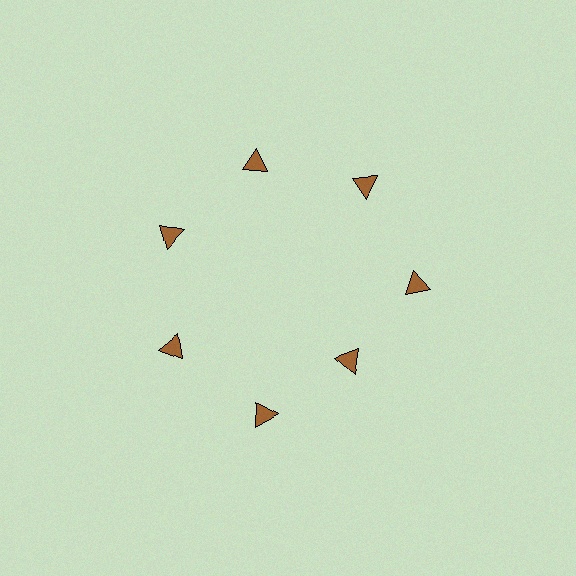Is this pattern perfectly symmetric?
No. The 7 brown triangles are arranged in a ring, but one element near the 5 o'clock position is pulled inward toward the center, breaking the 7-fold rotational symmetry.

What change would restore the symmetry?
The symmetry would be restored by moving it outward, back onto the ring so that all 7 triangles sit at equal angles and equal distance from the center.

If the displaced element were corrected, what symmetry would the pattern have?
It would have 7-fold rotational symmetry — the pattern would map onto itself every 51 degrees.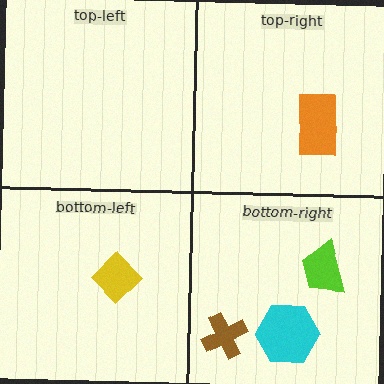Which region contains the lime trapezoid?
The bottom-right region.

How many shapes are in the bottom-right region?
3.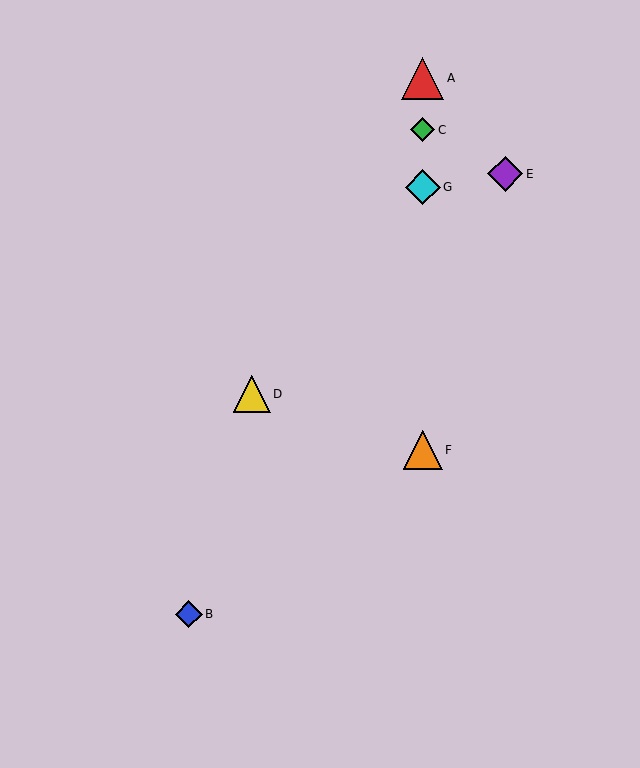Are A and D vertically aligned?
No, A is at x≈423 and D is at x≈252.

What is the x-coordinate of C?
Object C is at x≈423.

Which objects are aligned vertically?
Objects A, C, F, G are aligned vertically.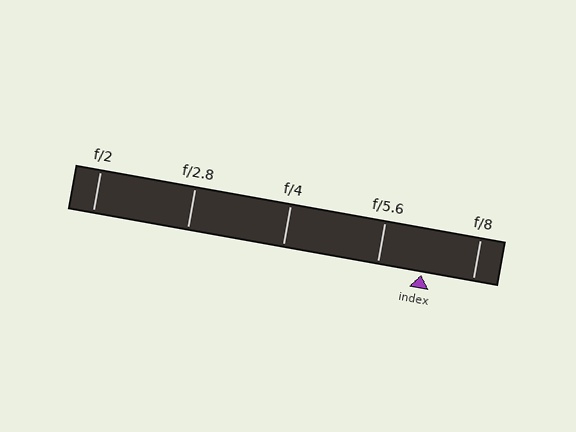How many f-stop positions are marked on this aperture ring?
There are 5 f-stop positions marked.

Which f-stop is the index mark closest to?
The index mark is closest to f/5.6.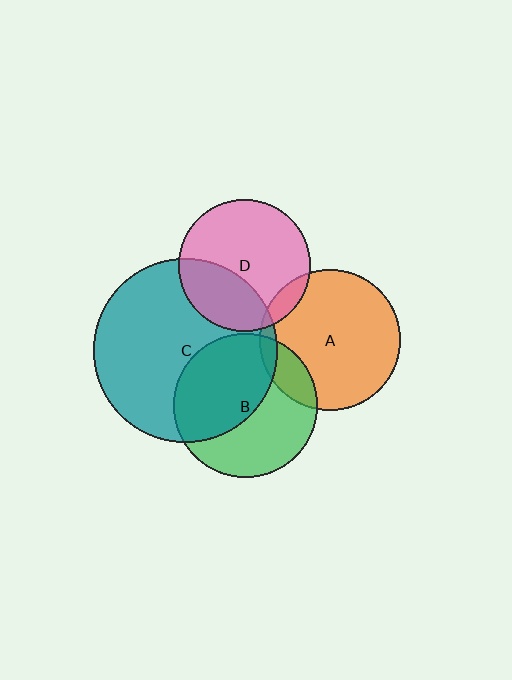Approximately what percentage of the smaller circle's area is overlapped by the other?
Approximately 50%.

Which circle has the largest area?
Circle C (teal).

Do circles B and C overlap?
Yes.